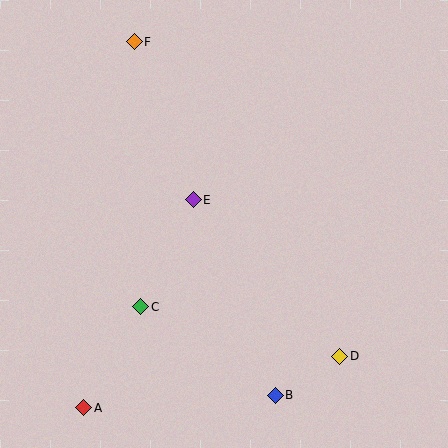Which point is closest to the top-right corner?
Point F is closest to the top-right corner.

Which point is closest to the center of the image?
Point E at (193, 200) is closest to the center.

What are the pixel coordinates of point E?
Point E is at (193, 200).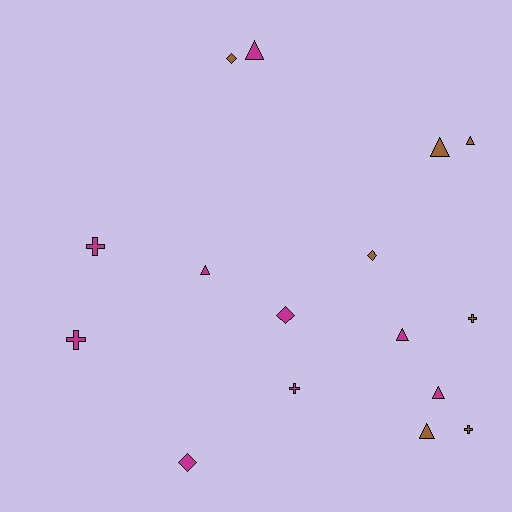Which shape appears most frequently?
Triangle, with 7 objects.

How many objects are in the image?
There are 16 objects.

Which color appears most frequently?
Magenta, with 9 objects.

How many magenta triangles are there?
There are 4 magenta triangles.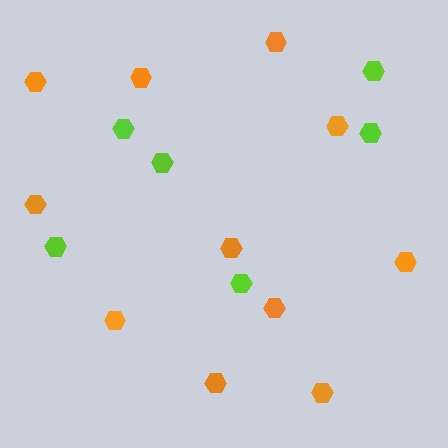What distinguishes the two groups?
There are 2 groups: one group of orange hexagons (11) and one group of lime hexagons (6).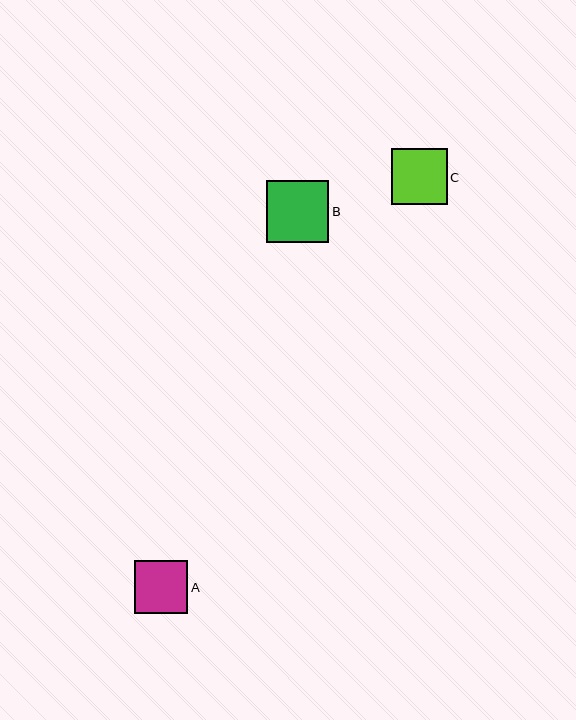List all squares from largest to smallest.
From largest to smallest: B, C, A.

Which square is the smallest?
Square A is the smallest with a size of approximately 53 pixels.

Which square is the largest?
Square B is the largest with a size of approximately 62 pixels.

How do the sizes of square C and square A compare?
Square C and square A are approximately the same size.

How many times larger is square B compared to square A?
Square B is approximately 1.2 times the size of square A.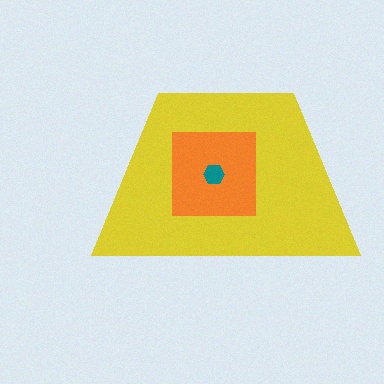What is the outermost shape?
The yellow trapezoid.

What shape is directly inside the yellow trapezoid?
The orange square.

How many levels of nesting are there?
3.